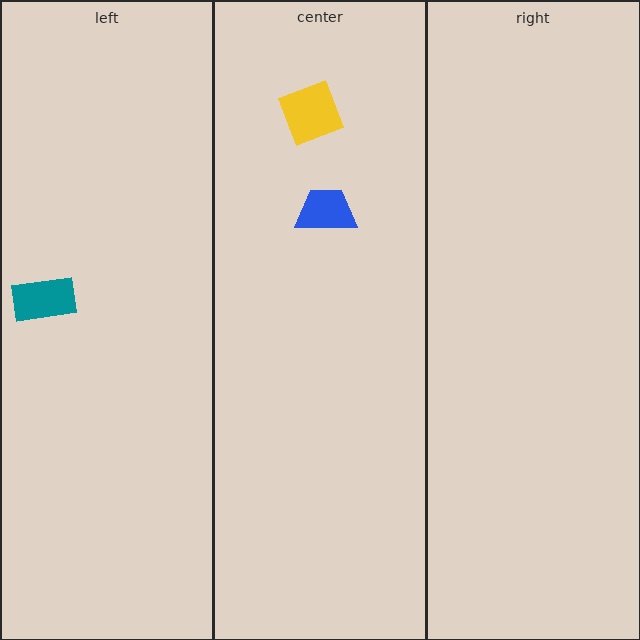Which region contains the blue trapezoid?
The center region.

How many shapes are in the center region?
2.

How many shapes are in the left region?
1.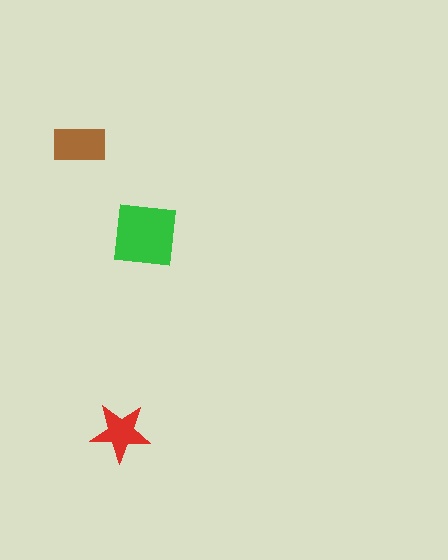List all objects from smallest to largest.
The red star, the brown rectangle, the green square.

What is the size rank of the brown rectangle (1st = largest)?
2nd.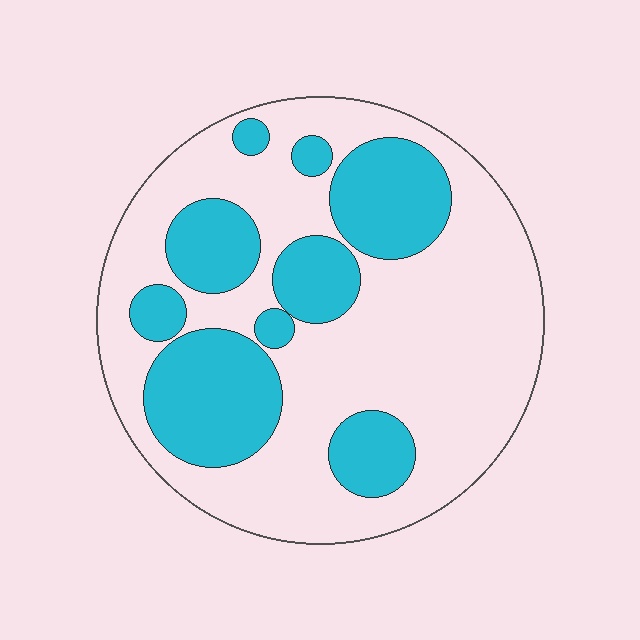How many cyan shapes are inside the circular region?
9.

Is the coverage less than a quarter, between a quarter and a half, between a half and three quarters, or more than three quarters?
Between a quarter and a half.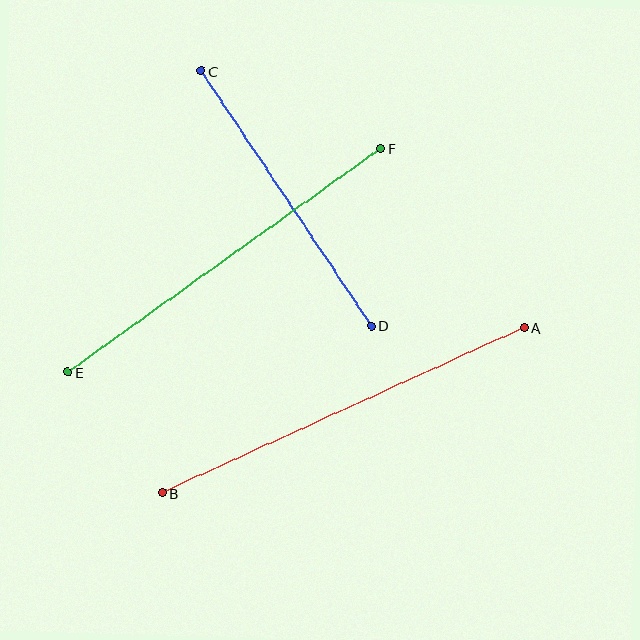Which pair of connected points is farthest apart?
Points A and B are farthest apart.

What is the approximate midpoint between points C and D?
The midpoint is at approximately (286, 198) pixels.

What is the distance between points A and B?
The distance is approximately 398 pixels.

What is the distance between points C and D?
The distance is approximately 307 pixels.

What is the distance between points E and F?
The distance is approximately 384 pixels.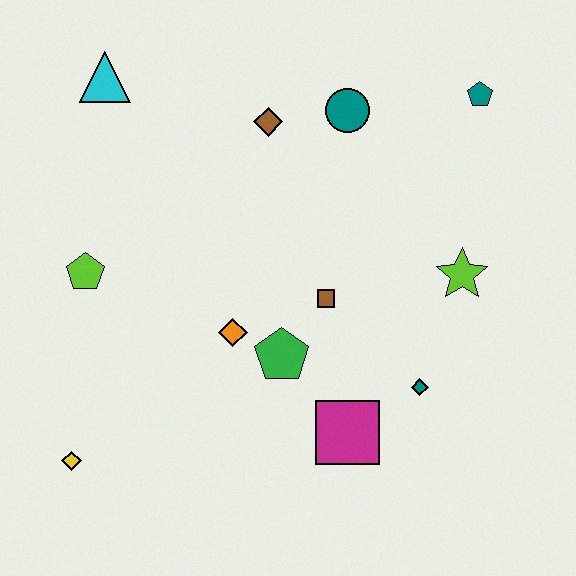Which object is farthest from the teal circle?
The yellow diamond is farthest from the teal circle.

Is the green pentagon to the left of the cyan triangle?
No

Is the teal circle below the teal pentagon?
Yes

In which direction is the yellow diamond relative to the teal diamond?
The yellow diamond is to the left of the teal diamond.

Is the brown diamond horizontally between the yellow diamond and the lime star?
Yes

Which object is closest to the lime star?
The teal diamond is closest to the lime star.